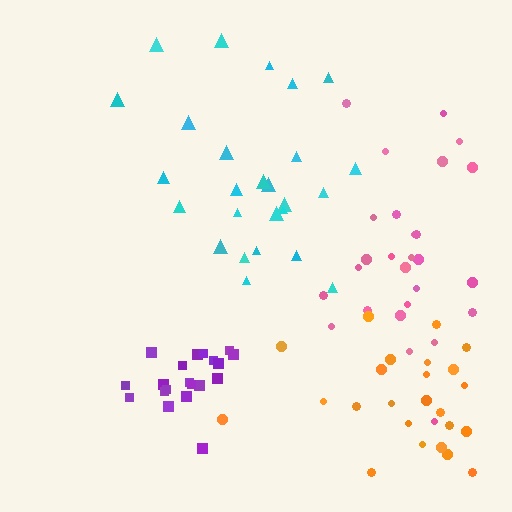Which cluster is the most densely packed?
Purple.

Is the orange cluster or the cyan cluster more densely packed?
Orange.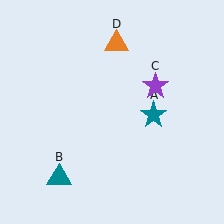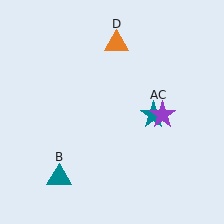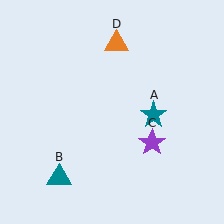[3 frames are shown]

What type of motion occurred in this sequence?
The purple star (object C) rotated clockwise around the center of the scene.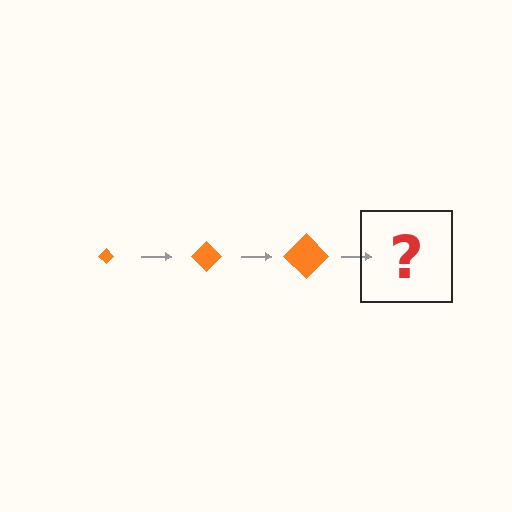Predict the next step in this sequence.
The next step is an orange diamond, larger than the previous one.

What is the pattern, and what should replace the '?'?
The pattern is that the diamond gets progressively larger each step. The '?' should be an orange diamond, larger than the previous one.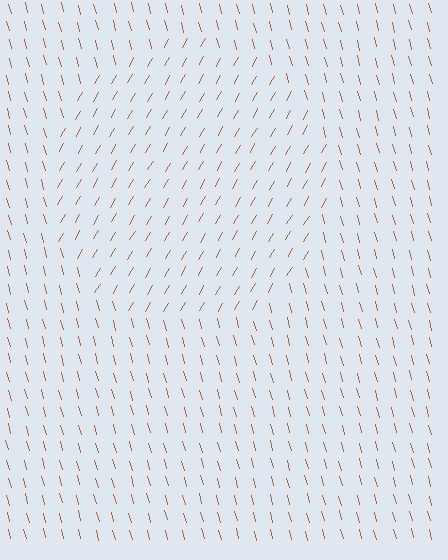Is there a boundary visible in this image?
Yes, there is a texture boundary formed by a change in line orientation.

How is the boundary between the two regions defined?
The boundary is defined purely by a change in line orientation (approximately 45 degrees difference). All lines are the same color and thickness.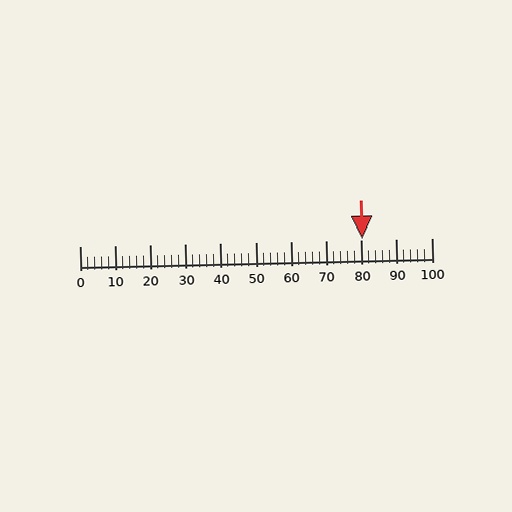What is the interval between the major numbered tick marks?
The major tick marks are spaced 10 units apart.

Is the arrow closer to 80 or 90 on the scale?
The arrow is closer to 80.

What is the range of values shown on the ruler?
The ruler shows values from 0 to 100.